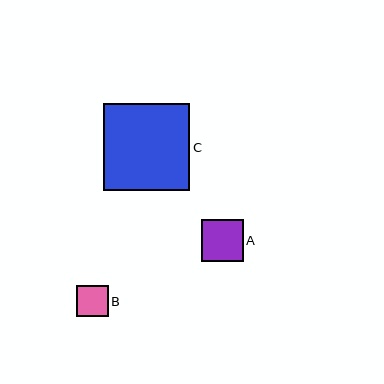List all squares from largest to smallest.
From largest to smallest: C, A, B.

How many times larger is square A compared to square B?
Square A is approximately 1.3 times the size of square B.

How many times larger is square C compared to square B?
Square C is approximately 2.7 times the size of square B.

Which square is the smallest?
Square B is the smallest with a size of approximately 32 pixels.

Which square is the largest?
Square C is the largest with a size of approximately 87 pixels.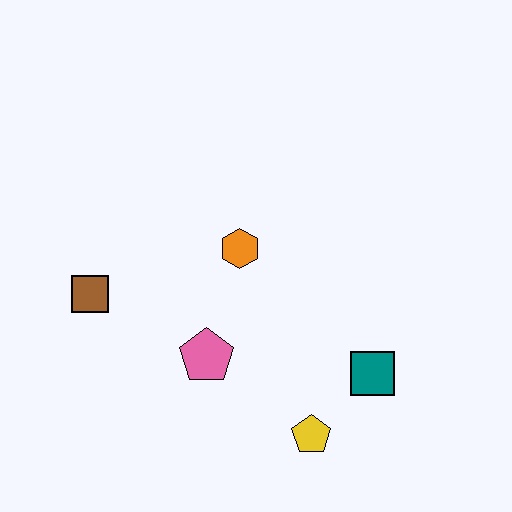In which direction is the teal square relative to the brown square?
The teal square is to the right of the brown square.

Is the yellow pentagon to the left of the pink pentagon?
No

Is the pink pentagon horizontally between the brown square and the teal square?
Yes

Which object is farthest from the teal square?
The brown square is farthest from the teal square.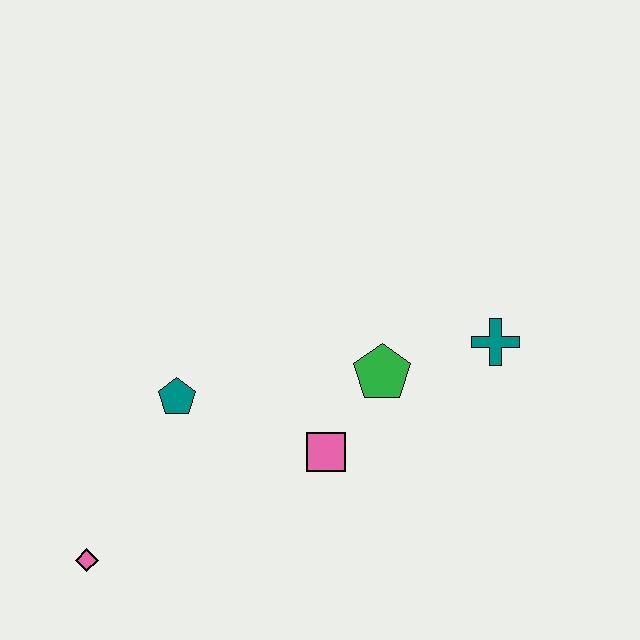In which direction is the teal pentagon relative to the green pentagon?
The teal pentagon is to the left of the green pentagon.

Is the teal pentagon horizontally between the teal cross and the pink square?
No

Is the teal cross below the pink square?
No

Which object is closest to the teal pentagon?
The pink square is closest to the teal pentagon.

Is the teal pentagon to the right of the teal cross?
No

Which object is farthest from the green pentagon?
The pink diamond is farthest from the green pentagon.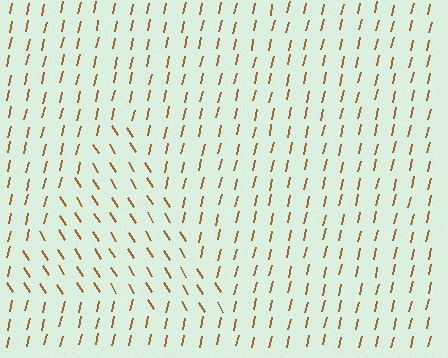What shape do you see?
I see a triangle.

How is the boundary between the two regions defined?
The boundary is defined purely by a change in line orientation (approximately 45 degrees difference). All lines are the same color and thickness.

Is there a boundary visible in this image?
Yes, there is a texture boundary formed by a change in line orientation.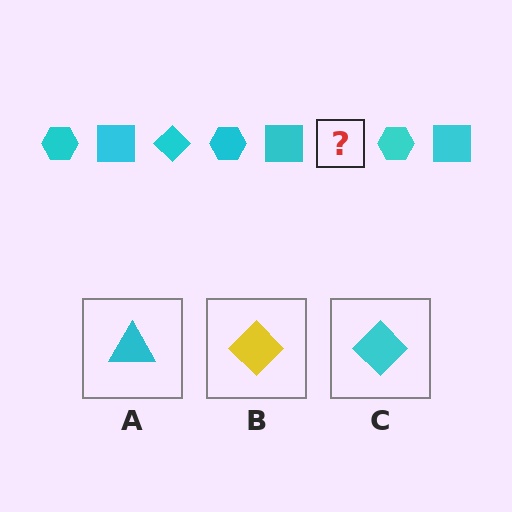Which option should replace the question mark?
Option C.